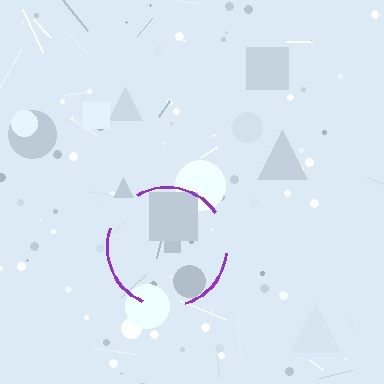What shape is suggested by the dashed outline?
The dashed outline suggests a circle.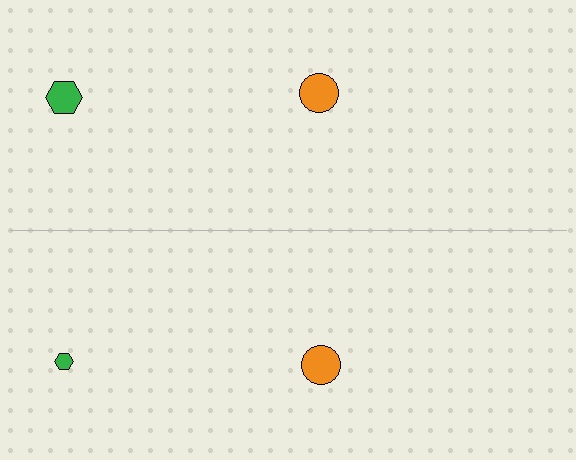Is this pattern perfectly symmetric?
No, the pattern is not perfectly symmetric. The green hexagon on the bottom side has a different size than its mirror counterpart.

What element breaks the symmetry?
The green hexagon on the bottom side has a different size than its mirror counterpart.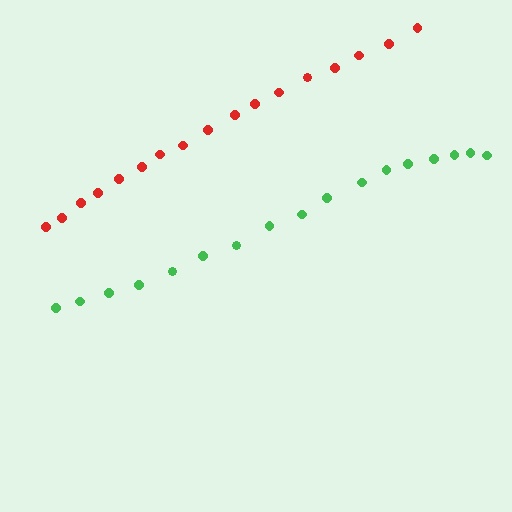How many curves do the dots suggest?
There are 2 distinct paths.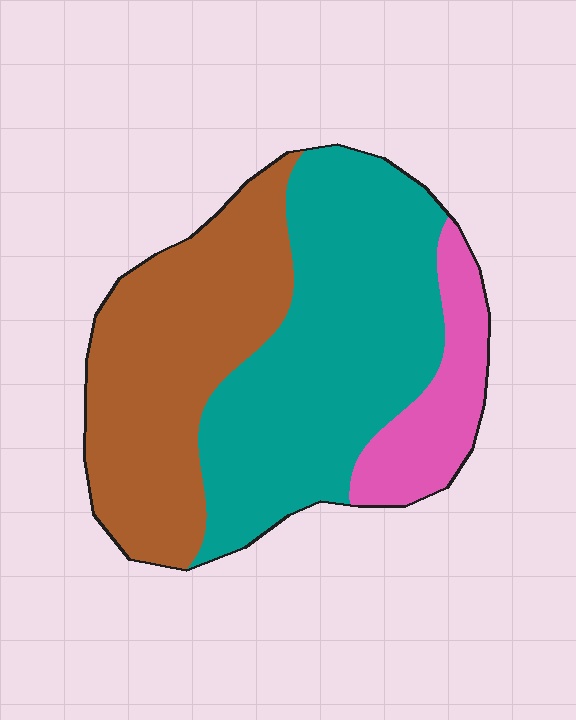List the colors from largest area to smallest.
From largest to smallest: teal, brown, pink.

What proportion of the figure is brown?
Brown takes up about three eighths (3/8) of the figure.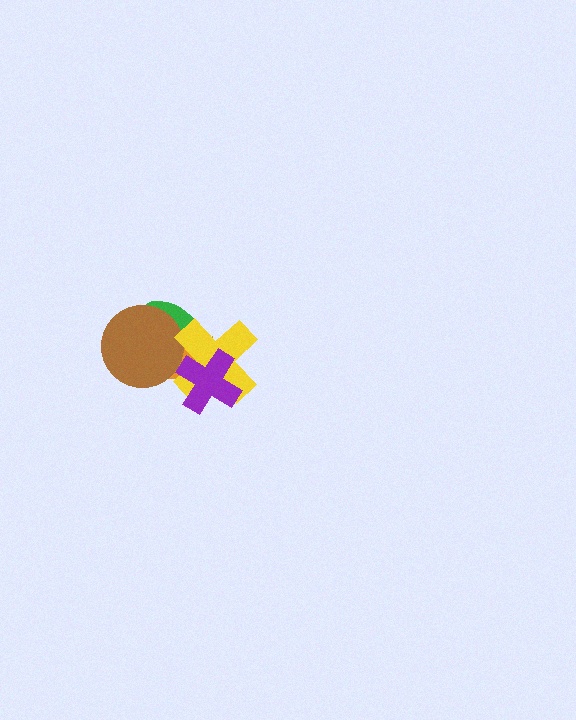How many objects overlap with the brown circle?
3 objects overlap with the brown circle.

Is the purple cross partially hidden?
No, no other shape covers it.